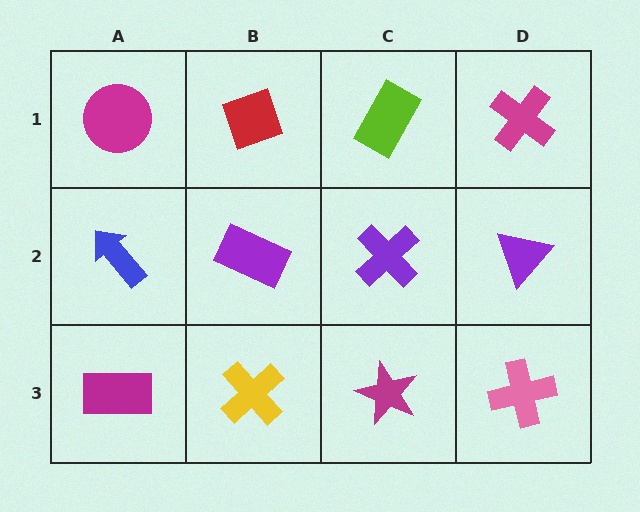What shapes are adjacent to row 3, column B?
A purple rectangle (row 2, column B), a magenta rectangle (row 3, column A), a magenta star (row 3, column C).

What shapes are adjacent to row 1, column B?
A purple rectangle (row 2, column B), a magenta circle (row 1, column A), a lime rectangle (row 1, column C).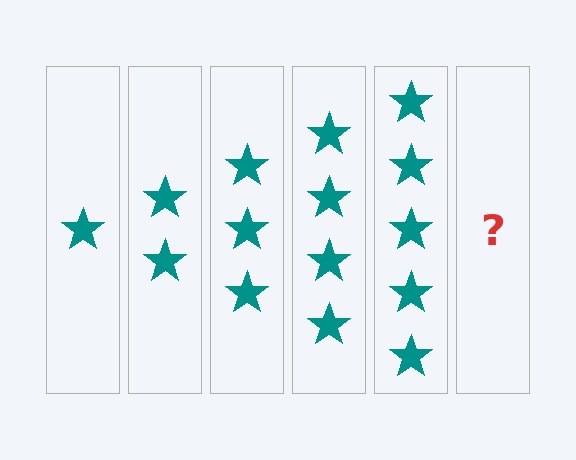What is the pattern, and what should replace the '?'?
The pattern is that each step adds one more star. The '?' should be 6 stars.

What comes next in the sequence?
The next element should be 6 stars.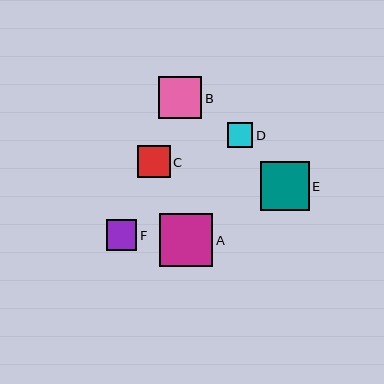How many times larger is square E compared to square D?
Square E is approximately 1.9 times the size of square D.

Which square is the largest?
Square A is the largest with a size of approximately 54 pixels.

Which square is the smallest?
Square D is the smallest with a size of approximately 25 pixels.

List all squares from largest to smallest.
From largest to smallest: A, E, B, C, F, D.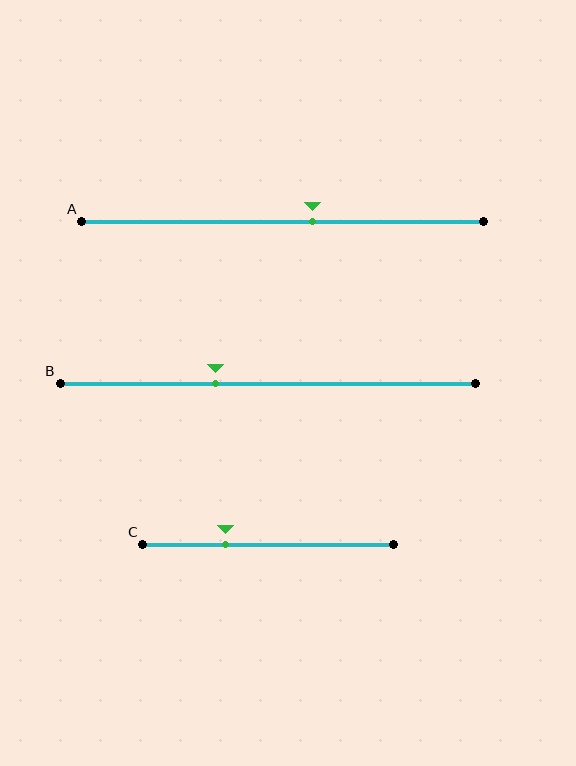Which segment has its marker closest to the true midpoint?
Segment A has its marker closest to the true midpoint.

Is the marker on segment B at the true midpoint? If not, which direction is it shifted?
No, the marker on segment B is shifted to the left by about 13% of the segment length.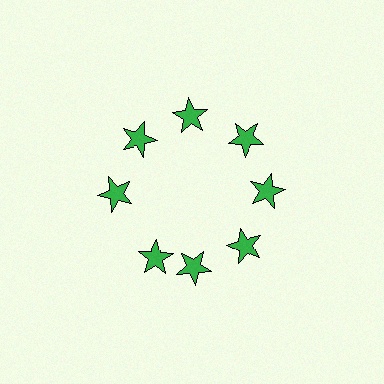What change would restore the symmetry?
The symmetry would be restored by rotating it back into even spacing with its neighbors so that all 8 stars sit at equal angles and equal distance from the center.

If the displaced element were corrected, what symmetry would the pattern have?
It would have 8-fold rotational symmetry — the pattern would map onto itself every 45 degrees.